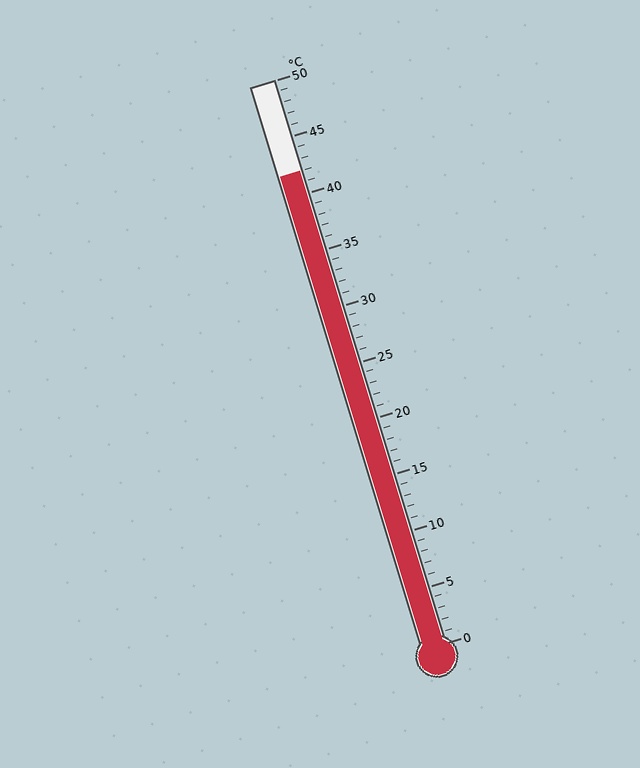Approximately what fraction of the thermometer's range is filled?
The thermometer is filled to approximately 85% of its range.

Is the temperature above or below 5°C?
The temperature is above 5°C.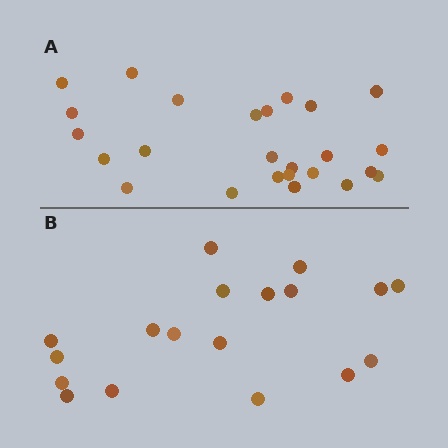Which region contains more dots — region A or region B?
Region A (the top region) has more dots.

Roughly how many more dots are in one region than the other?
Region A has roughly 8 or so more dots than region B.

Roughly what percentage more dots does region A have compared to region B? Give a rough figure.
About 40% more.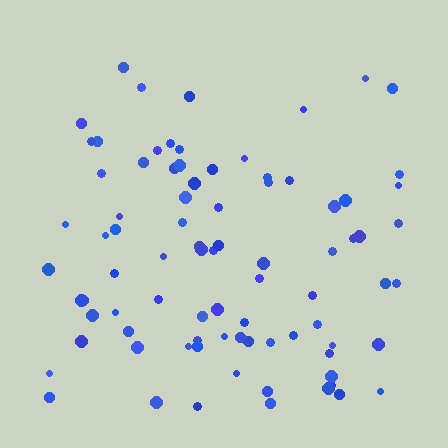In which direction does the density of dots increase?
From top to bottom, with the bottom side densest.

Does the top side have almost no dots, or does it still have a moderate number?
Still a moderate number, just noticeably fewer than the bottom.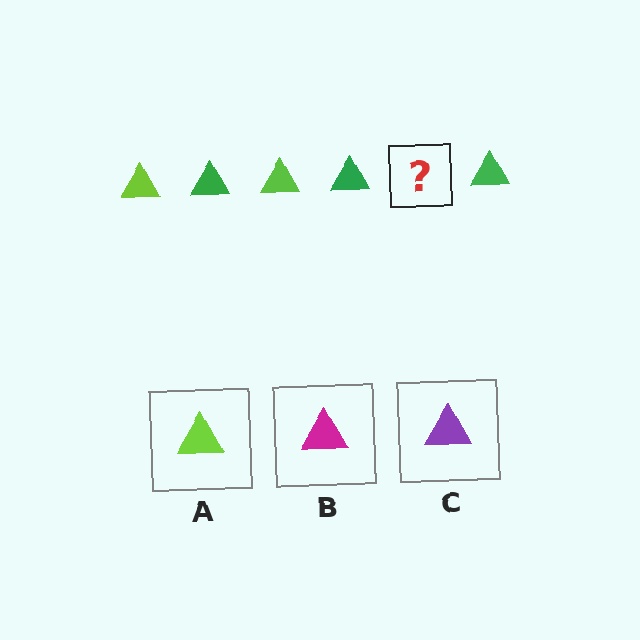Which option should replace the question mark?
Option A.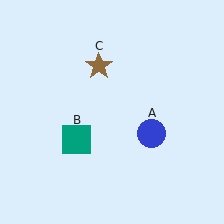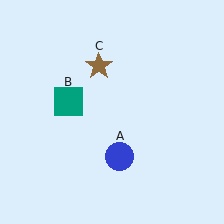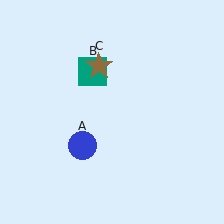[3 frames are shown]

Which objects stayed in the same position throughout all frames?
Brown star (object C) remained stationary.